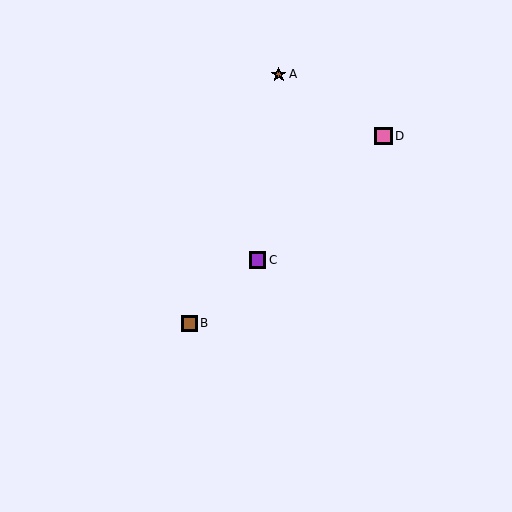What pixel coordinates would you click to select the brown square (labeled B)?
Click at (190, 323) to select the brown square B.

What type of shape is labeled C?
Shape C is a purple square.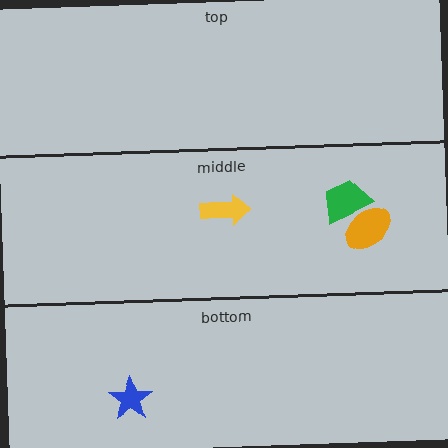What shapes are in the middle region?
The orange ellipse, the green trapezoid, the yellow arrow.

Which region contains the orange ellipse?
The middle region.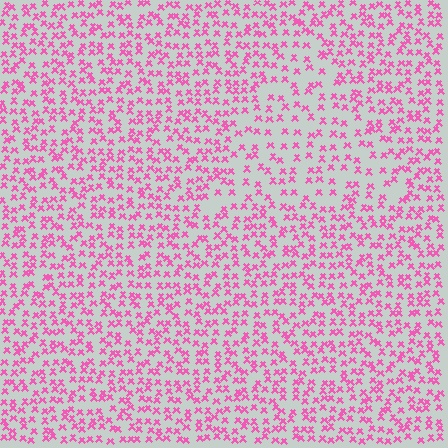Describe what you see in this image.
The image contains small pink elements arranged at two different densities. A triangle-shaped region is visible where the elements are less densely packed than the surrounding area.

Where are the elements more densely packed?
The elements are more densely packed outside the triangle boundary.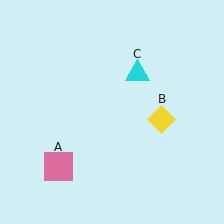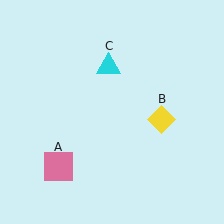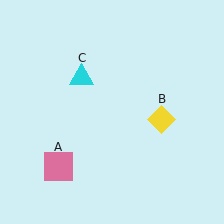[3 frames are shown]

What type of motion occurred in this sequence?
The cyan triangle (object C) rotated counterclockwise around the center of the scene.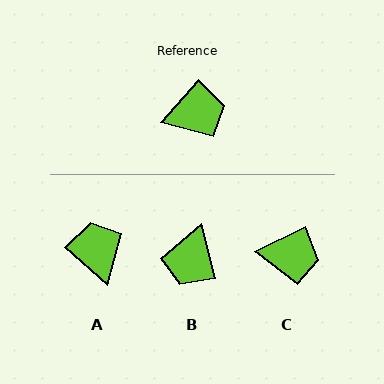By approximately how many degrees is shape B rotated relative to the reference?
Approximately 124 degrees clockwise.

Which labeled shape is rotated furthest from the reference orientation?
B, about 124 degrees away.